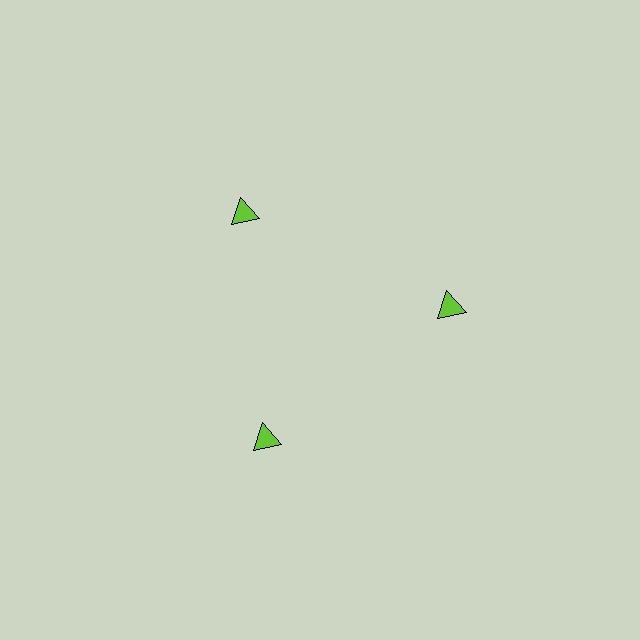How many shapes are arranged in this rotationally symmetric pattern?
There are 3 shapes, arranged in 3 groups of 1.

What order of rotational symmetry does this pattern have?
This pattern has 3-fold rotational symmetry.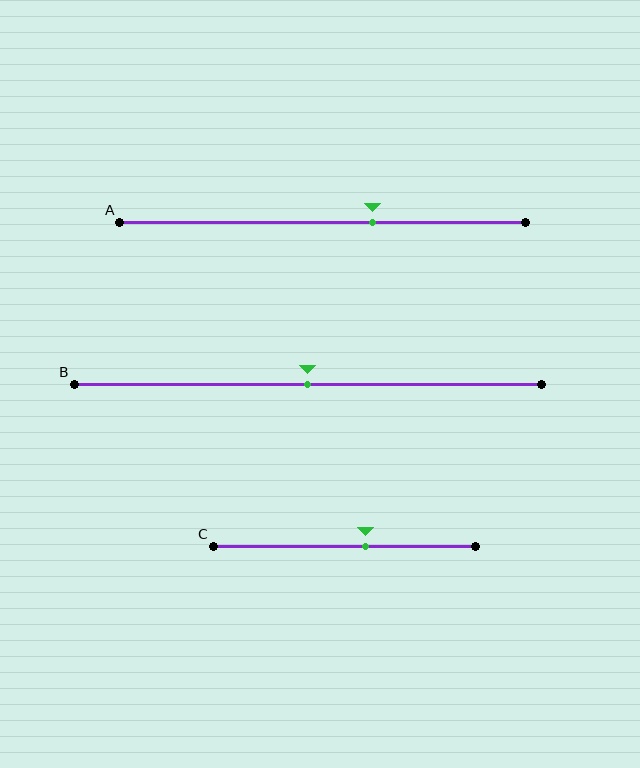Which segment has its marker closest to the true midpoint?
Segment B has its marker closest to the true midpoint.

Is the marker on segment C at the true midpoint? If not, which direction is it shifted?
No, the marker on segment C is shifted to the right by about 8% of the segment length.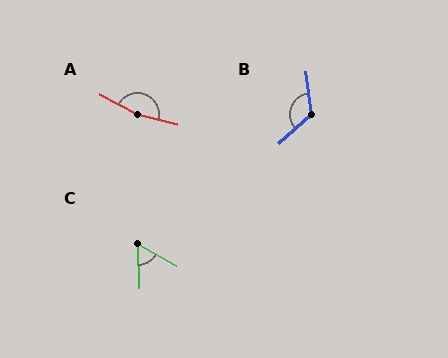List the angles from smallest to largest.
C (59°), B (125°), A (166°).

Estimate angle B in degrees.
Approximately 125 degrees.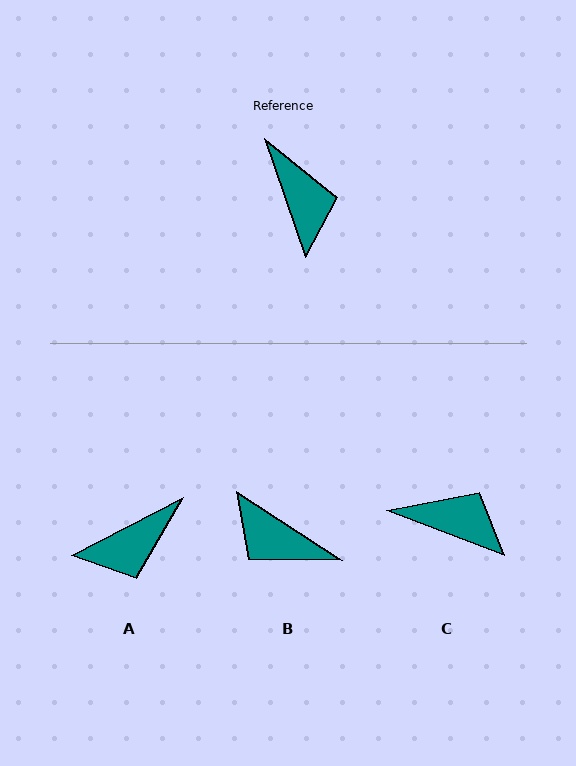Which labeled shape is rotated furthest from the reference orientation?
B, about 142 degrees away.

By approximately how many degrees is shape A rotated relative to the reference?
Approximately 81 degrees clockwise.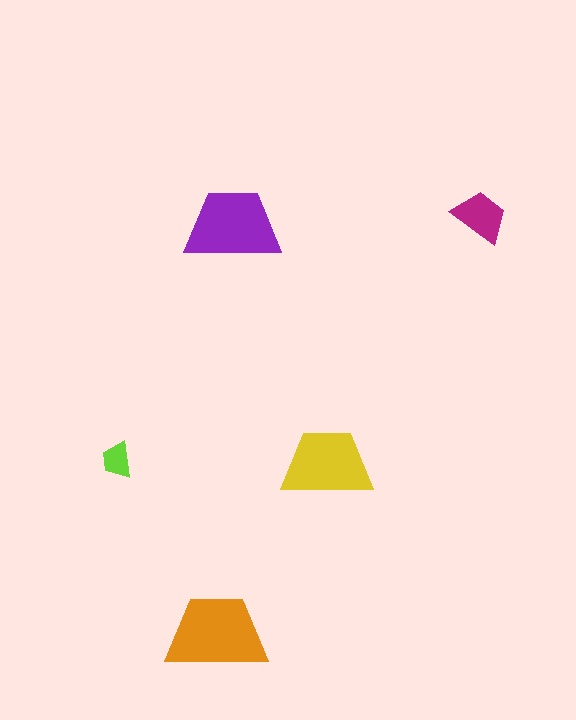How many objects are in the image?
There are 5 objects in the image.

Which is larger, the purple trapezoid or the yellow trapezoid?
The purple one.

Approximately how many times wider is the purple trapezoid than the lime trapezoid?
About 2.5 times wider.